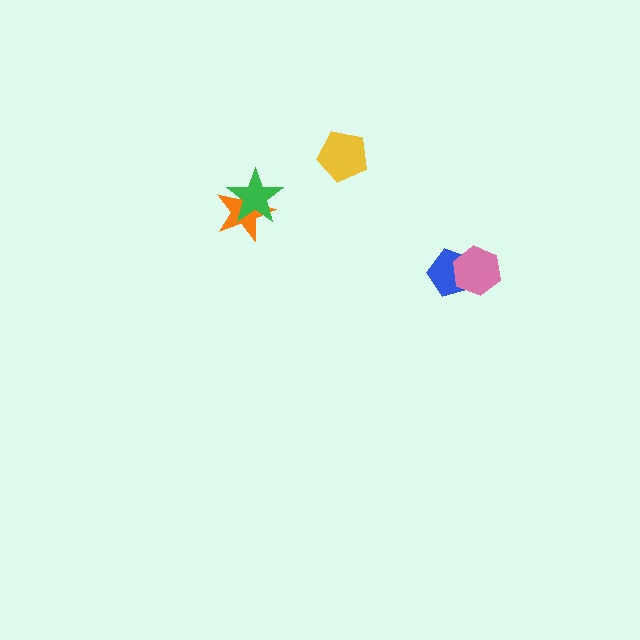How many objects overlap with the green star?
1 object overlaps with the green star.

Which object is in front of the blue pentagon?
The pink hexagon is in front of the blue pentagon.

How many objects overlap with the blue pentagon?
1 object overlaps with the blue pentagon.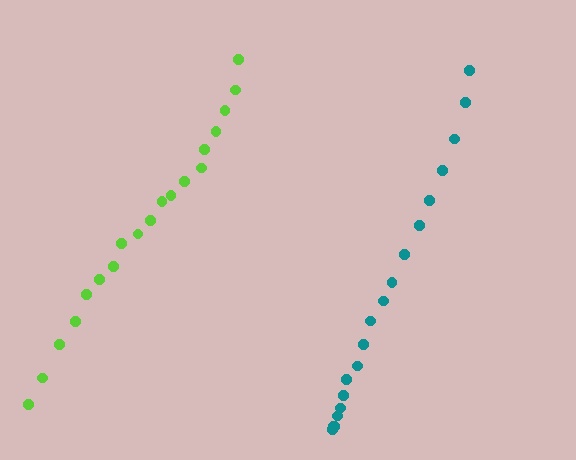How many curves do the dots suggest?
There are 2 distinct paths.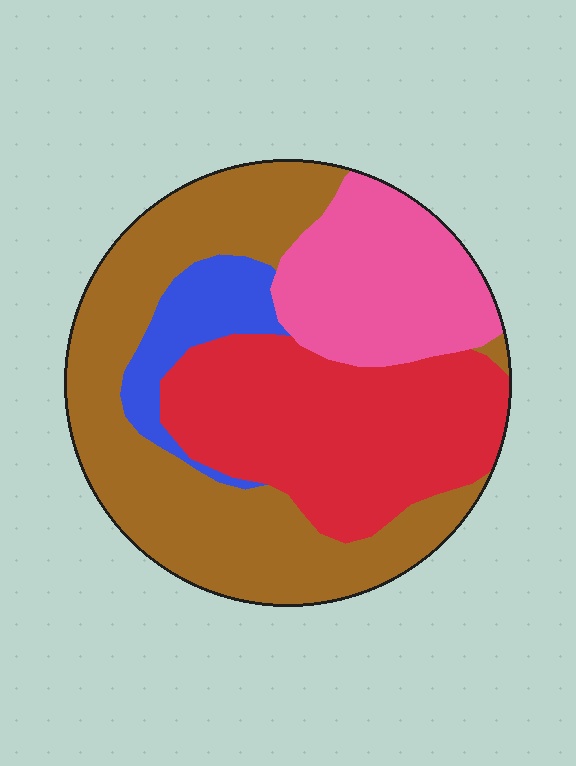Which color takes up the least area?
Blue, at roughly 10%.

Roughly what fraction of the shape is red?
Red takes up about one third (1/3) of the shape.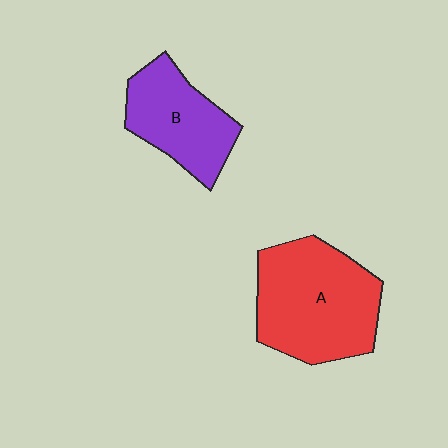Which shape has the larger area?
Shape A (red).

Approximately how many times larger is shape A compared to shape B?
Approximately 1.5 times.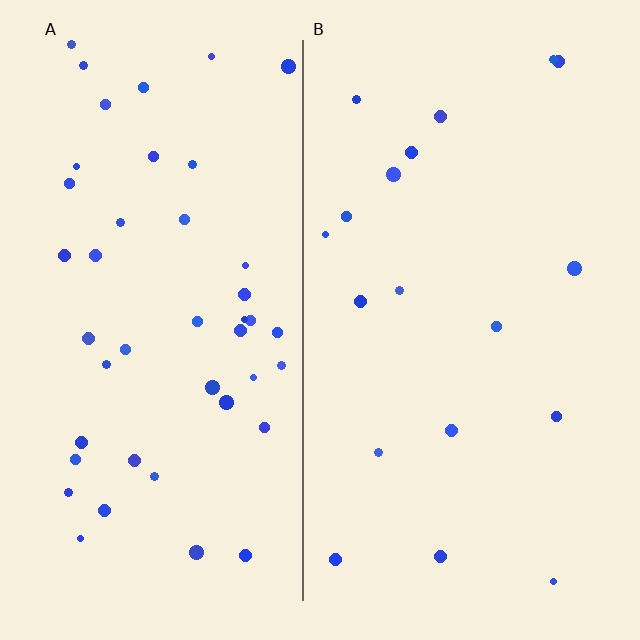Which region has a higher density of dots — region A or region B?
A (the left).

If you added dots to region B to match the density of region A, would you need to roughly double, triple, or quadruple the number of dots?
Approximately double.